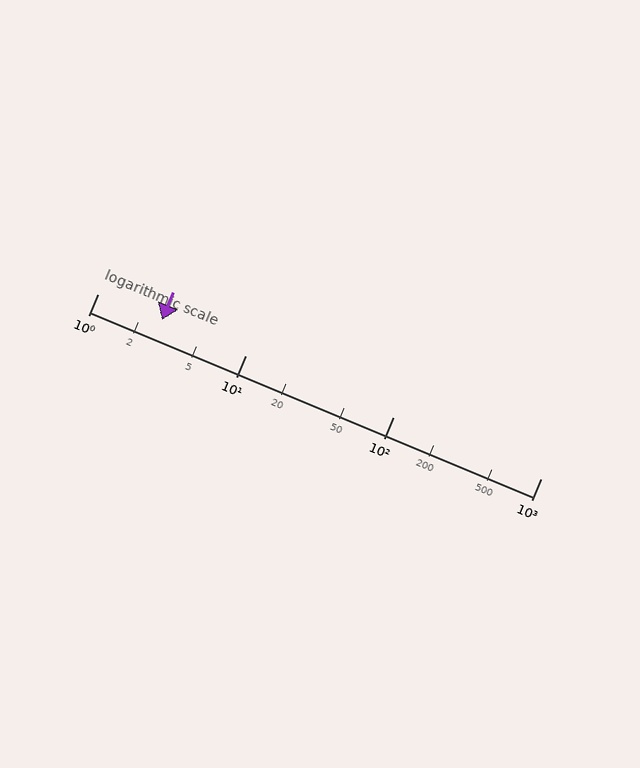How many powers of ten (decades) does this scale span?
The scale spans 3 decades, from 1 to 1000.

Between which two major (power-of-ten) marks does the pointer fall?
The pointer is between 1 and 10.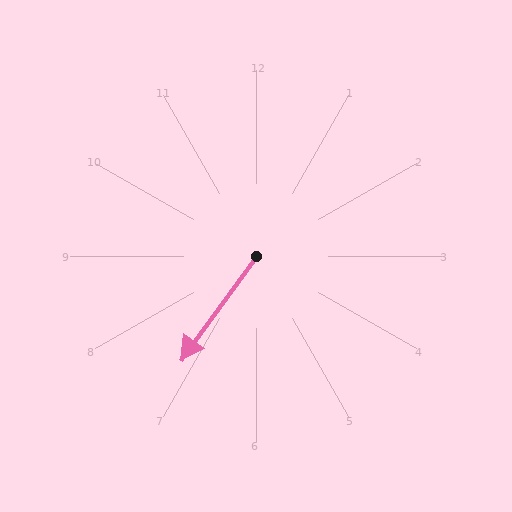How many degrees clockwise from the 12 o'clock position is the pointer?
Approximately 216 degrees.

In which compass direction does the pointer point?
Southwest.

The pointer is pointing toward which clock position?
Roughly 7 o'clock.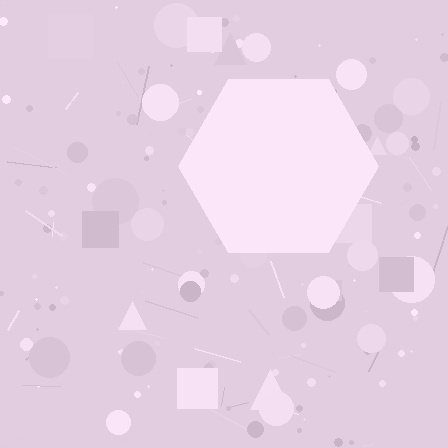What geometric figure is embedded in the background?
A hexagon is embedded in the background.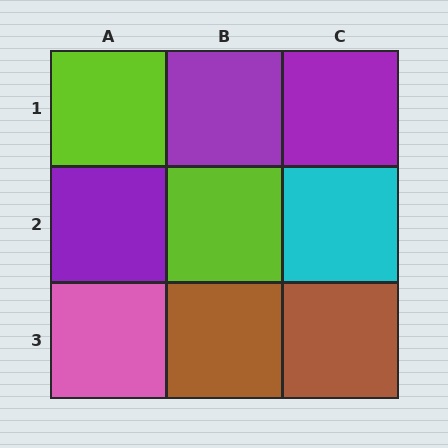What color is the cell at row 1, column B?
Purple.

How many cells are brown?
2 cells are brown.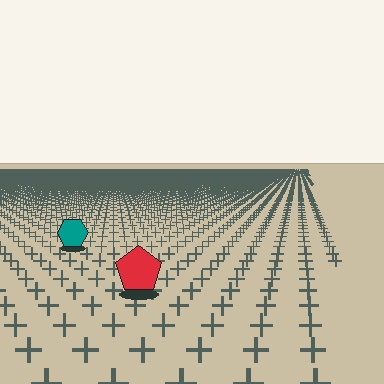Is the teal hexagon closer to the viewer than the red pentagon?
No. The red pentagon is closer — you can tell from the texture gradient: the ground texture is coarser near it.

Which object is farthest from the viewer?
The teal hexagon is farthest from the viewer. It appears smaller and the ground texture around it is denser.